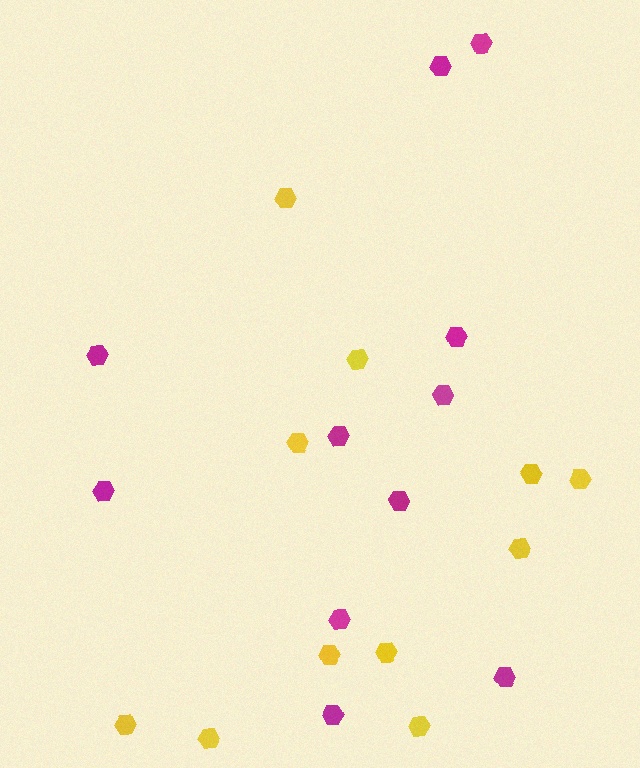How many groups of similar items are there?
There are 2 groups: one group of yellow hexagons (11) and one group of magenta hexagons (11).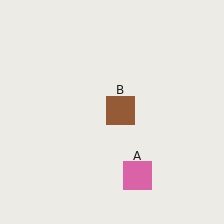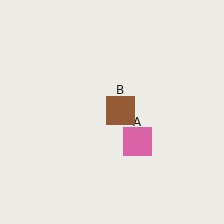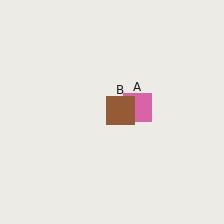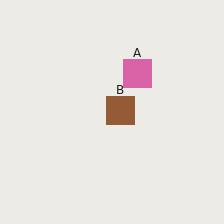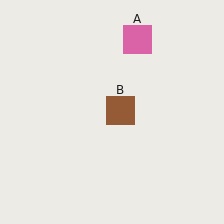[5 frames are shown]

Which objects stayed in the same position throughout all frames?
Brown square (object B) remained stationary.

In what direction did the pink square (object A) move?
The pink square (object A) moved up.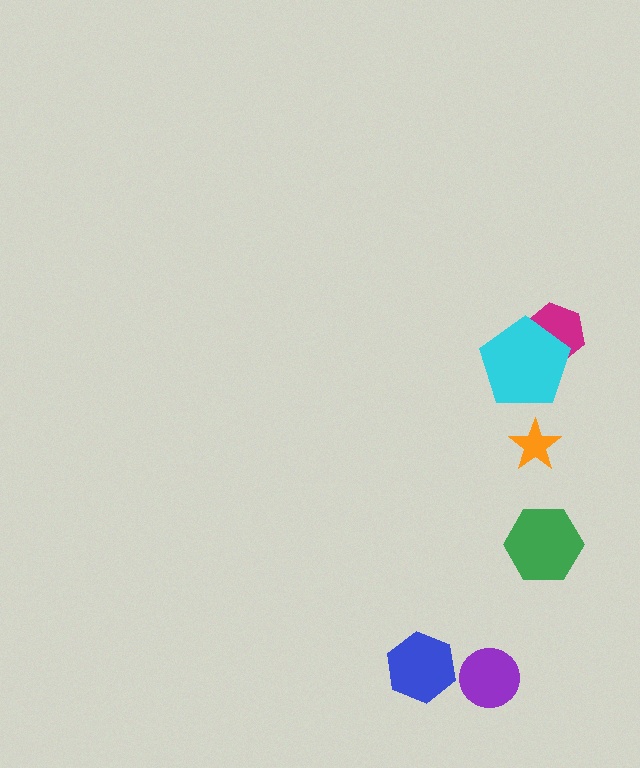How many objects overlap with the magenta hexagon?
1 object overlaps with the magenta hexagon.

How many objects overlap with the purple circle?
0 objects overlap with the purple circle.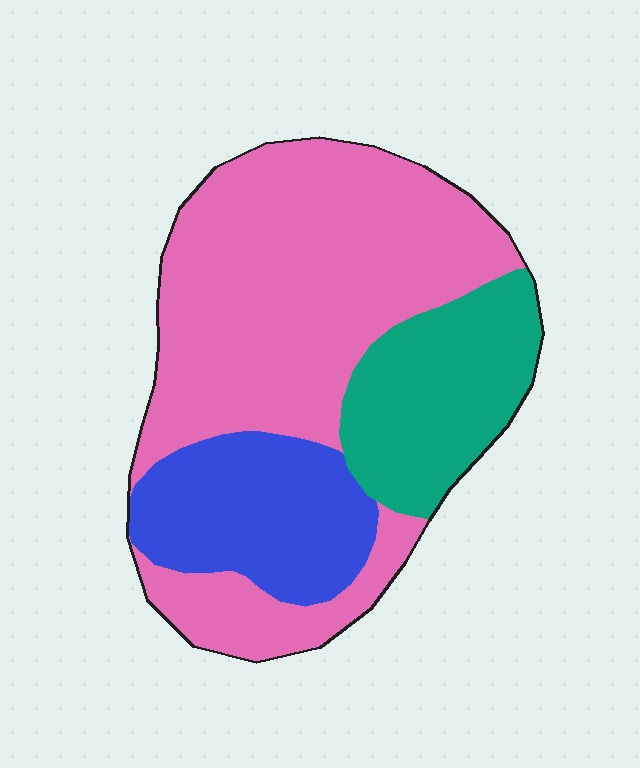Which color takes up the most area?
Pink, at roughly 60%.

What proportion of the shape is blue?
Blue takes up about one fifth (1/5) of the shape.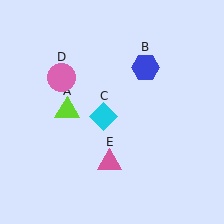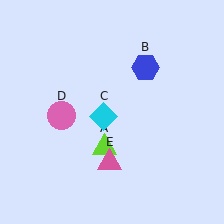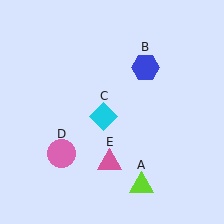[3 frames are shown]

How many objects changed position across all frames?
2 objects changed position: lime triangle (object A), pink circle (object D).